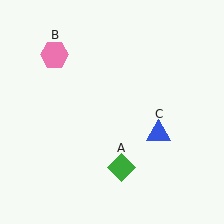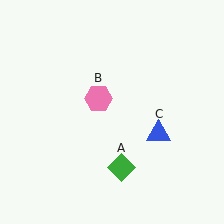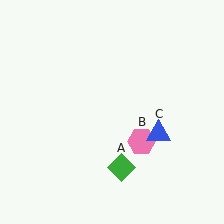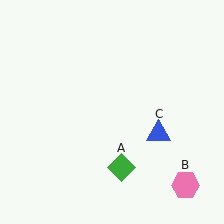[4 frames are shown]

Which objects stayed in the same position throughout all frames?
Green diamond (object A) and blue triangle (object C) remained stationary.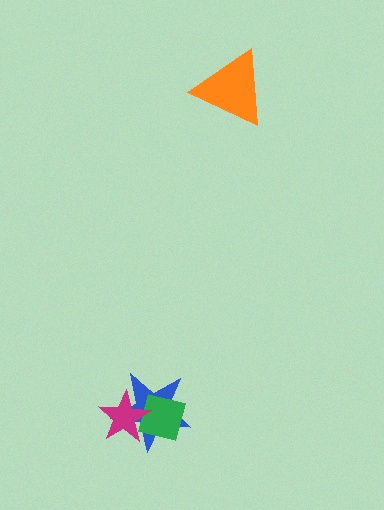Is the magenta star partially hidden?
No, no other shape covers it.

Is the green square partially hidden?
Yes, it is partially covered by another shape.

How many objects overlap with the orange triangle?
0 objects overlap with the orange triangle.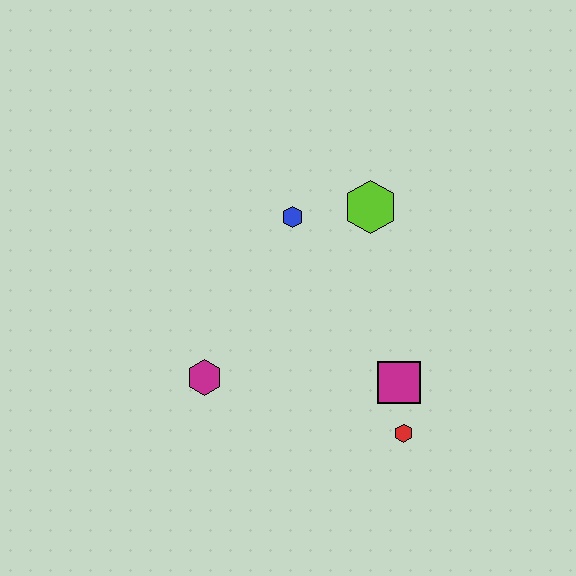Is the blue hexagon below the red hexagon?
No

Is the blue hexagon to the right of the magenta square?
No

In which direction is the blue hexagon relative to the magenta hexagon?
The blue hexagon is above the magenta hexagon.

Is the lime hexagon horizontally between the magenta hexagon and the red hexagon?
Yes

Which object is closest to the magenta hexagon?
The blue hexagon is closest to the magenta hexagon.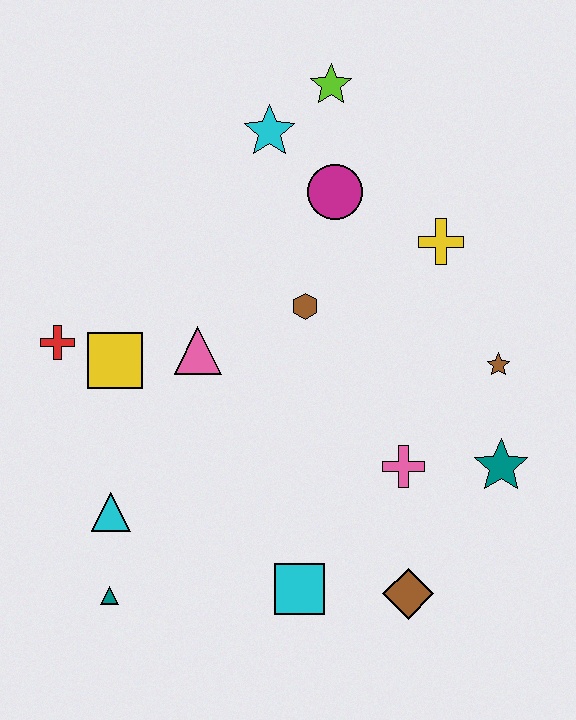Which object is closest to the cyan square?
The brown diamond is closest to the cyan square.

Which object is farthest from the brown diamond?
The lime star is farthest from the brown diamond.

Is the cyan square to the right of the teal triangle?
Yes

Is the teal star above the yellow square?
No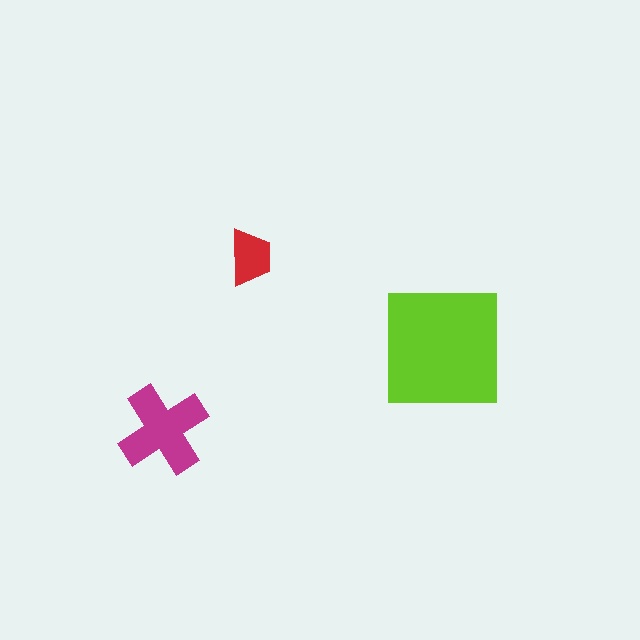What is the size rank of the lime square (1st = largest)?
1st.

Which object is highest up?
The red trapezoid is topmost.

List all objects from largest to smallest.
The lime square, the magenta cross, the red trapezoid.